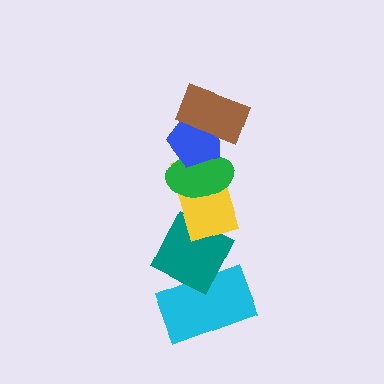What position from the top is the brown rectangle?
The brown rectangle is 1st from the top.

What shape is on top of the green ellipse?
The blue pentagon is on top of the green ellipse.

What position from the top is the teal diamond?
The teal diamond is 5th from the top.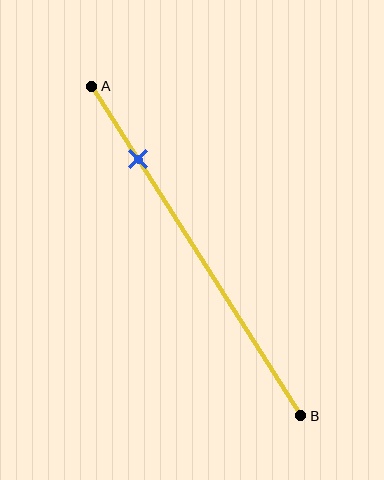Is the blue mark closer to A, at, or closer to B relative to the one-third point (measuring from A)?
The blue mark is closer to point A than the one-third point of segment AB.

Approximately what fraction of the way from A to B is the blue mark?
The blue mark is approximately 20% of the way from A to B.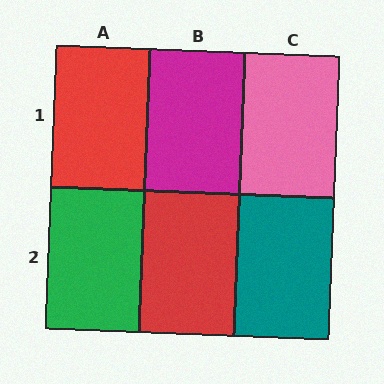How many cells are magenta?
1 cell is magenta.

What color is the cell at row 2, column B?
Red.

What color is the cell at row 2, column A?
Green.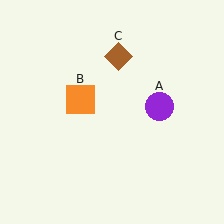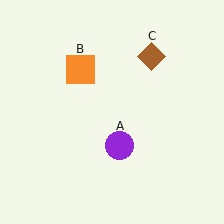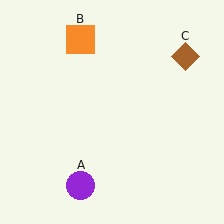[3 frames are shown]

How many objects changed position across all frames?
3 objects changed position: purple circle (object A), orange square (object B), brown diamond (object C).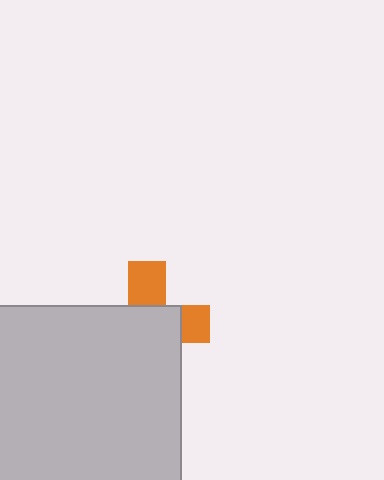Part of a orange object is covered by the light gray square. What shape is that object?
It is a cross.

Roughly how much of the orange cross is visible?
A small part of it is visible (roughly 34%).